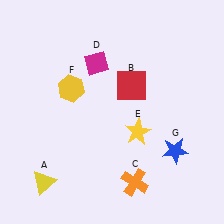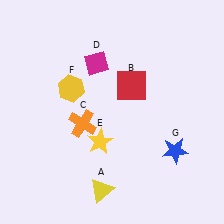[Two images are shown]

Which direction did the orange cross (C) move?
The orange cross (C) moved up.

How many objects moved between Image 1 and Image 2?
3 objects moved between the two images.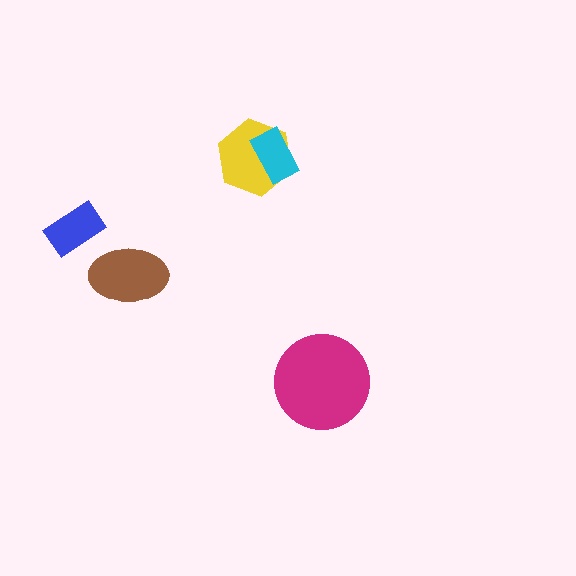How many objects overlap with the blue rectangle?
0 objects overlap with the blue rectangle.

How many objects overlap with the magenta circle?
0 objects overlap with the magenta circle.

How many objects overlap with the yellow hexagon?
1 object overlaps with the yellow hexagon.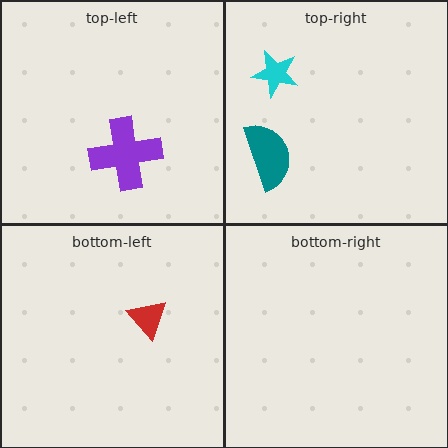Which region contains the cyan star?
The top-right region.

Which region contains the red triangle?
The bottom-left region.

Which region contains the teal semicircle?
The top-right region.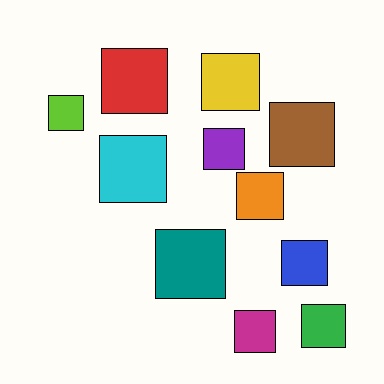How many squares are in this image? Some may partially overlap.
There are 11 squares.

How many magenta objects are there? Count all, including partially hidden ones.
There is 1 magenta object.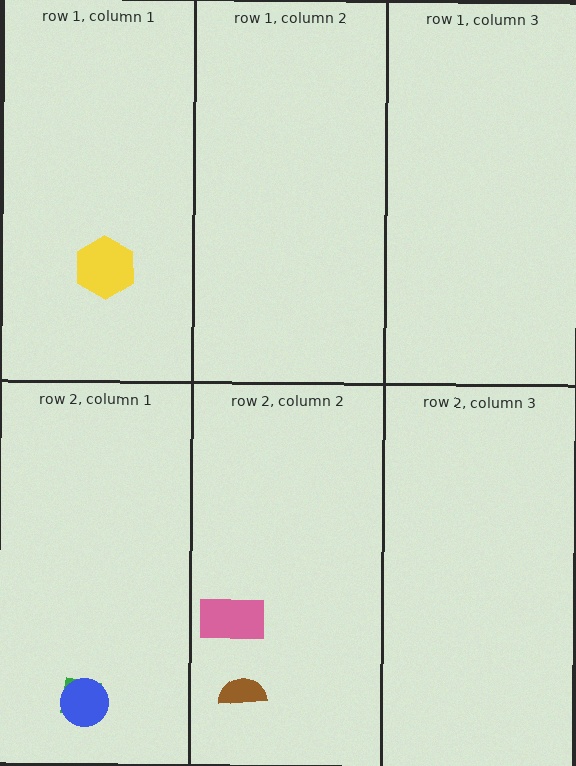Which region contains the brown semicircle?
The row 2, column 2 region.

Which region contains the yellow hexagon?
The row 1, column 1 region.